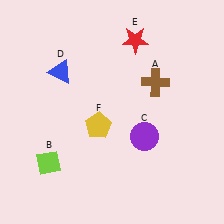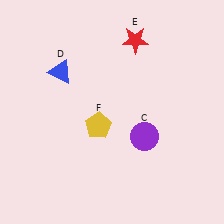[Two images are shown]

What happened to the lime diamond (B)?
The lime diamond (B) was removed in Image 2. It was in the bottom-left area of Image 1.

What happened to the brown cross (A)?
The brown cross (A) was removed in Image 2. It was in the top-right area of Image 1.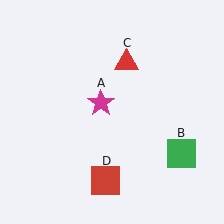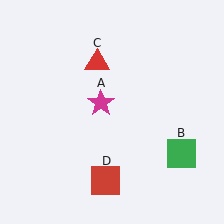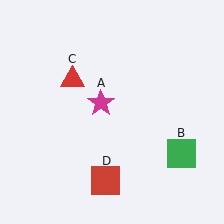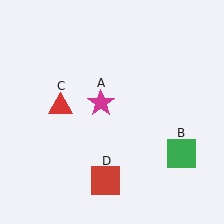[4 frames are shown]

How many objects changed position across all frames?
1 object changed position: red triangle (object C).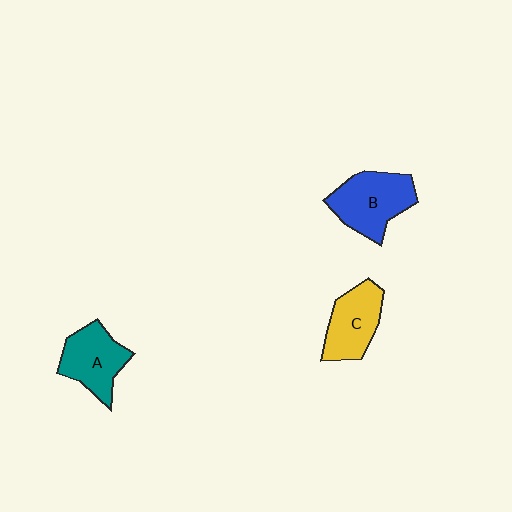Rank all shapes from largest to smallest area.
From largest to smallest: B (blue), A (teal), C (yellow).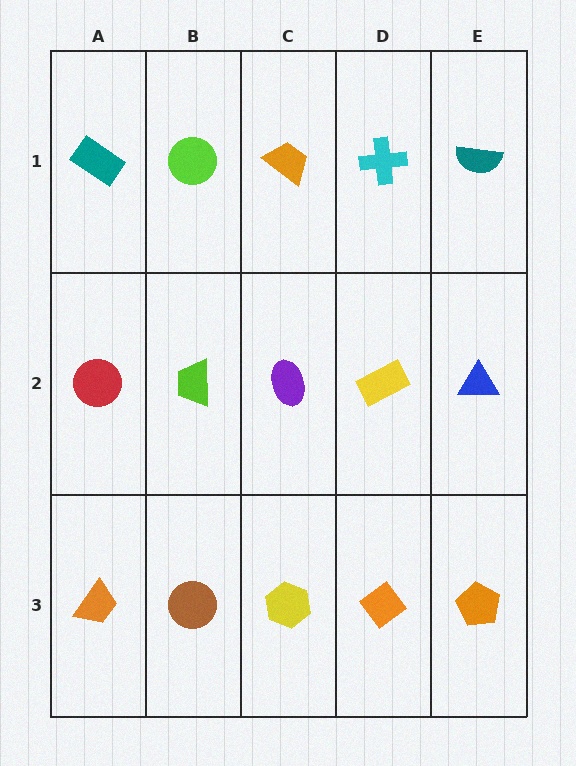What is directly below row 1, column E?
A blue triangle.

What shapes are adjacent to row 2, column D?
A cyan cross (row 1, column D), an orange diamond (row 3, column D), a purple ellipse (row 2, column C), a blue triangle (row 2, column E).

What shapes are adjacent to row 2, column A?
A teal rectangle (row 1, column A), an orange trapezoid (row 3, column A), a lime trapezoid (row 2, column B).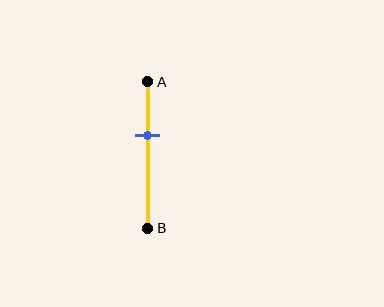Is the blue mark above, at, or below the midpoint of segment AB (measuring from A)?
The blue mark is above the midpoint of segment AB.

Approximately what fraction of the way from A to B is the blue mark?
The blue mark is approximately 35% of the way from A to B.